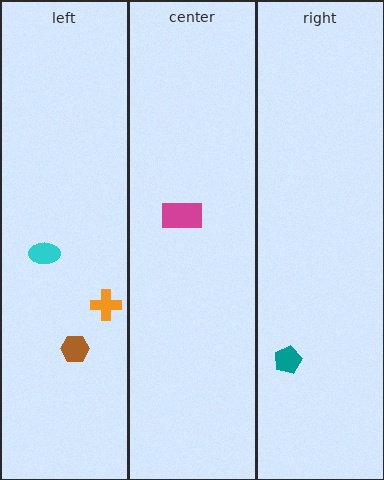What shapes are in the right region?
The teal pentagon.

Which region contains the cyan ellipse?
The left region.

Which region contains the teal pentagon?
The right region.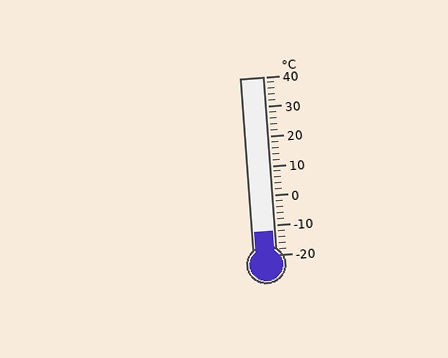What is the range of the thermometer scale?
The thermometer scale ranges from -20°C to 40°C.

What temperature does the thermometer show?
The thermometer shows approximately -12°C.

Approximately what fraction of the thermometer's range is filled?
The thermometer is filled to approximately 15% of its range.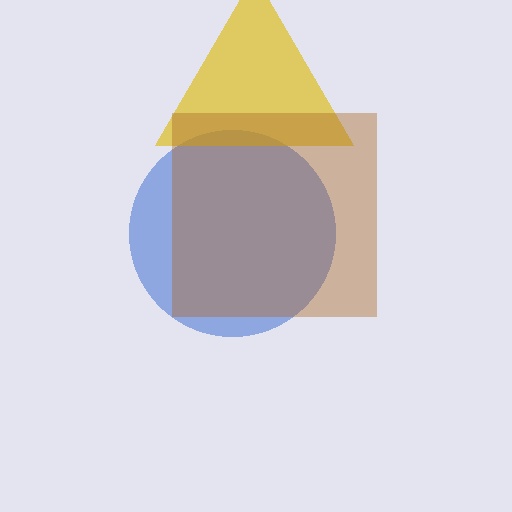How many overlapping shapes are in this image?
There are 3 overlapping shapes in the image.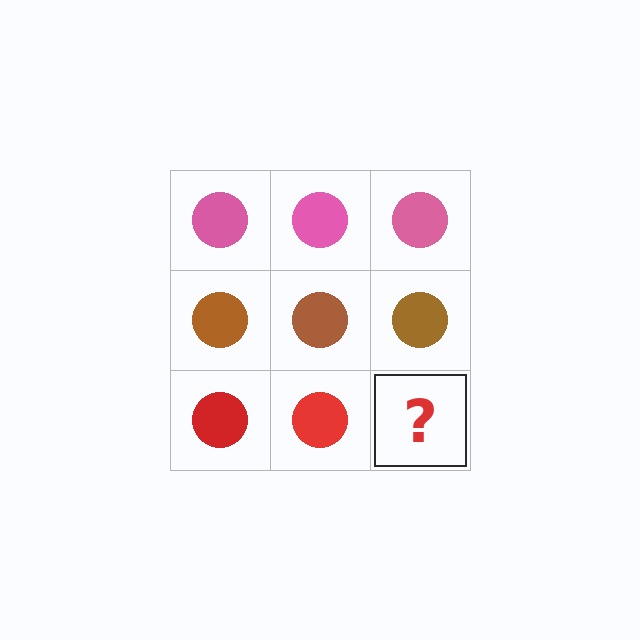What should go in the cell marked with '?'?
The missing cell should contain a red circle.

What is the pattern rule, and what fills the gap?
The rule is that each row has a consistent color. The gap should be filled with a red circle.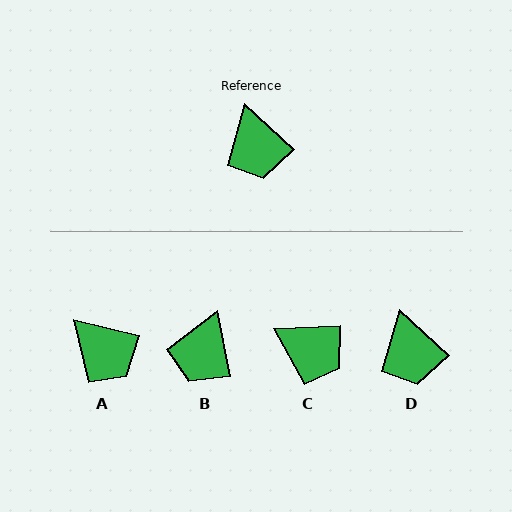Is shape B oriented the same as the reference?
No, it is off by about 36 degrees.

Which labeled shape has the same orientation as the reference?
D.